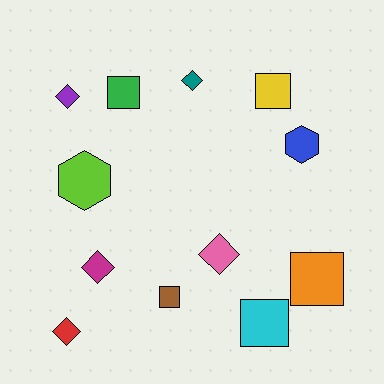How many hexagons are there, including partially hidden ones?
There are 2 hexagons.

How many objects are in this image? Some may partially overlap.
There are 12 objects.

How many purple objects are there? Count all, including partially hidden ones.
There is 1 purple object.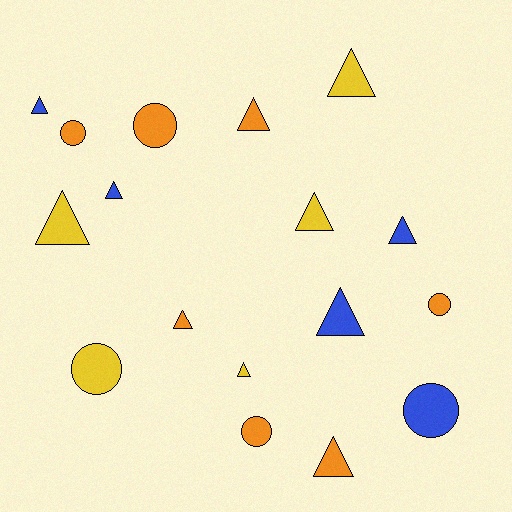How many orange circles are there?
There are 4 orange circles.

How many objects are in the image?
There are 17 objects.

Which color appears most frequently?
Orange, with 7 objects.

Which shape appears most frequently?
Triangle, with 11 objects.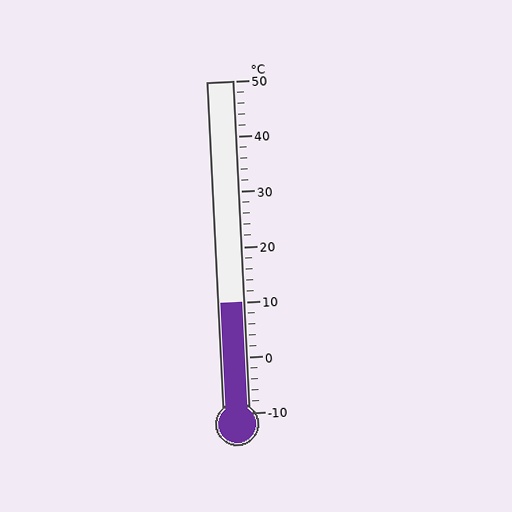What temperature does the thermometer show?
The thermometer shows approximately 10°C.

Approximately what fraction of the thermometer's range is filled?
The thermometer is filled to approximately 35% of its range.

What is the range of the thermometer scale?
The thermometer scale ranges from -10°C to 50°C.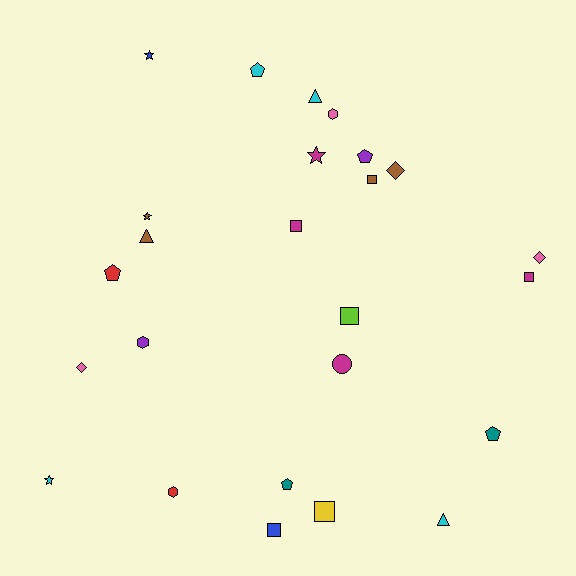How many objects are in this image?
There are 25 objects.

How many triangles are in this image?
There are 3 triangles.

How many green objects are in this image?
There are no green objects.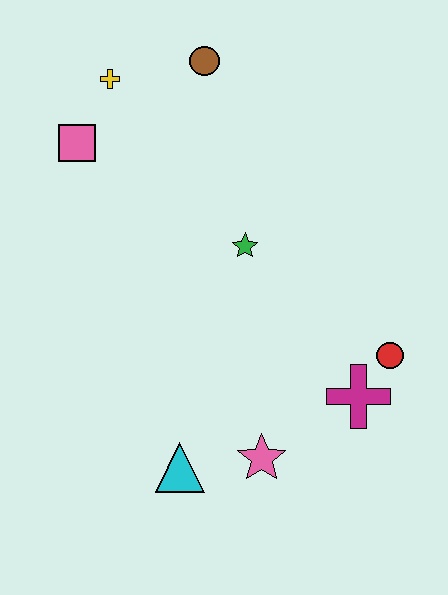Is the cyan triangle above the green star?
No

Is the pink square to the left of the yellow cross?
Yes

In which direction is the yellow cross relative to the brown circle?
The yellow cross is to the left of the brown circle.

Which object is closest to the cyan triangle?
The pink star is closest to the cyan triangle.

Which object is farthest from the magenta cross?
The yellow cross is farthest from the magenta cross.